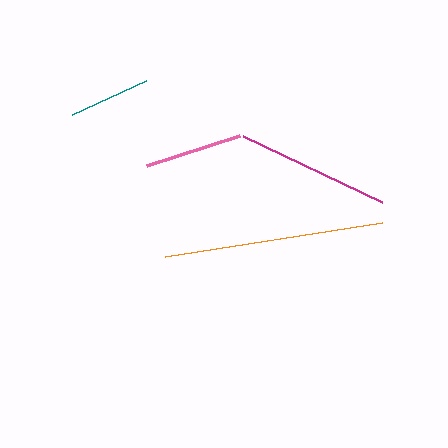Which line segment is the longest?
The orange line is the longest at approximately 220 pixels.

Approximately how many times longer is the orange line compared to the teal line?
The orange line is approximately 2.7 times the length of the teal line.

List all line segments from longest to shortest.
From longest to shortest: orange, magenta, pink, teal.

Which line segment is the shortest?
The teal line is the shortest at approximately 82 pixels.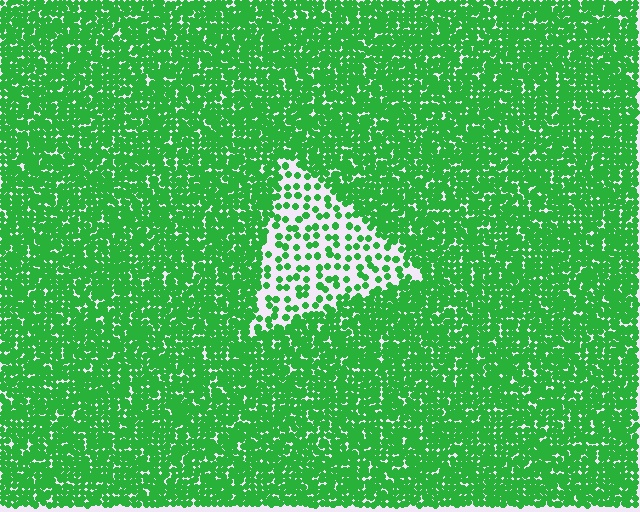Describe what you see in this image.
The image contains small green elements arranged at two different densities. A triangle-shaped region is visible where the elements are less densely packed than the surrounding area.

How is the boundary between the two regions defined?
The boundary is defined by a change in element density (approximately 3.1x ratio). All elements are the same color, size, and shape.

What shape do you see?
I see a triangle.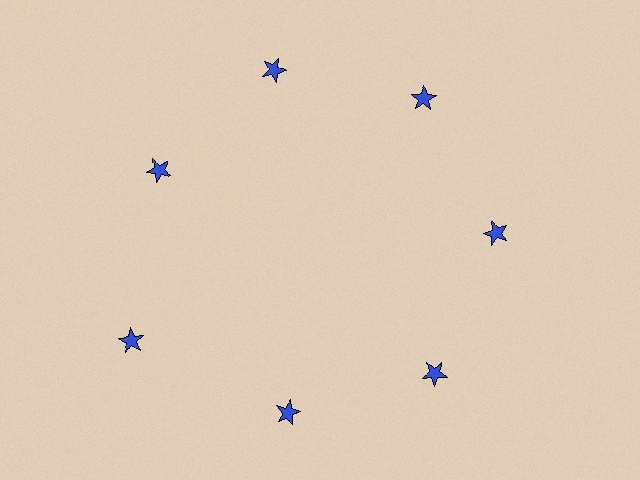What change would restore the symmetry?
The symmetry would be restored by moving it inward, back onto the ring so that all 7 stars sit at equal angles and equal distance from the center.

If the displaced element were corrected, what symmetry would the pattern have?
It would have 7-fold rotational symmetry — the pattern would map onto itself every 51 degrees.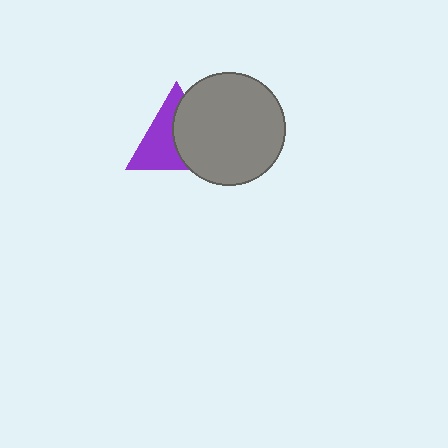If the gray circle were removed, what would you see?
You would see the complete purple triangle.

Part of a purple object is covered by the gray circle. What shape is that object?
It is a triangle.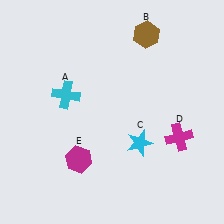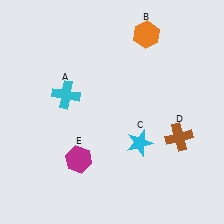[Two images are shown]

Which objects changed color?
B changed from brown to orange. D changed from magenta to brown.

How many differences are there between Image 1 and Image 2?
There are 2 differences between the two images.